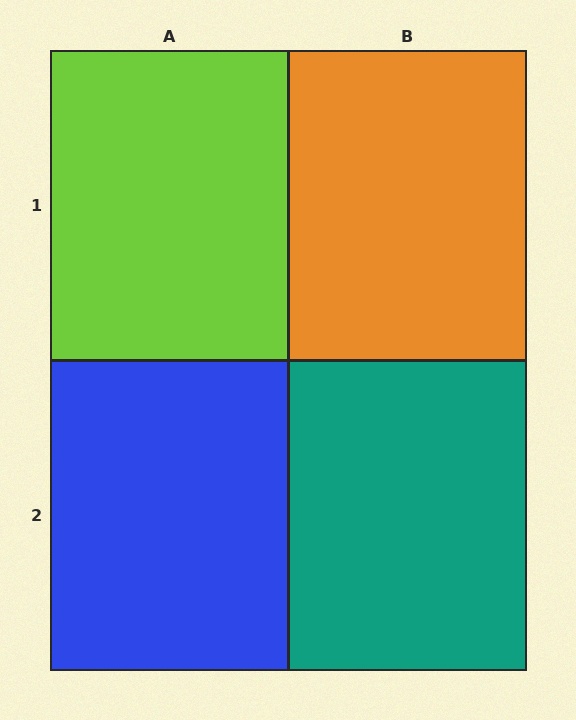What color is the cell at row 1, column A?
Lime.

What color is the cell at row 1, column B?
Orange.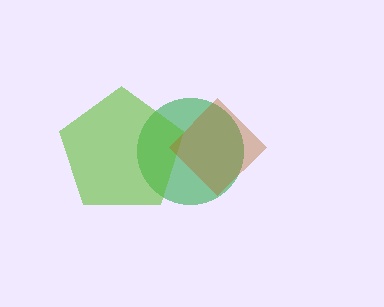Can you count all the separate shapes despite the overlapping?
Yes, there are 3 separate shapes.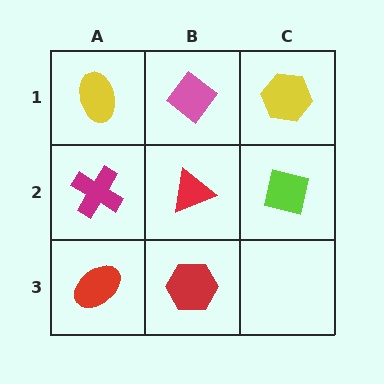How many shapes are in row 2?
3 shapes.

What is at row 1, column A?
A yellow ellipse.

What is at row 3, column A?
A red ellipse.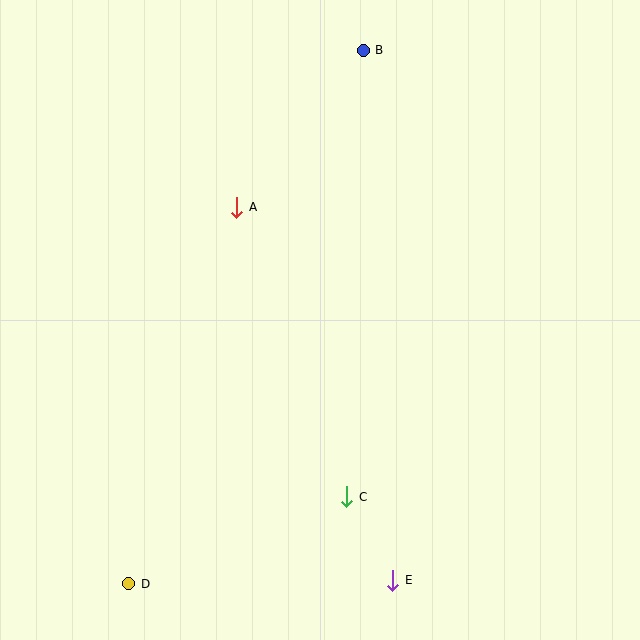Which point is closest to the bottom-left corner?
Point D is closest to the bottom-left corner.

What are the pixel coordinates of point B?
Point B is at (363, 50).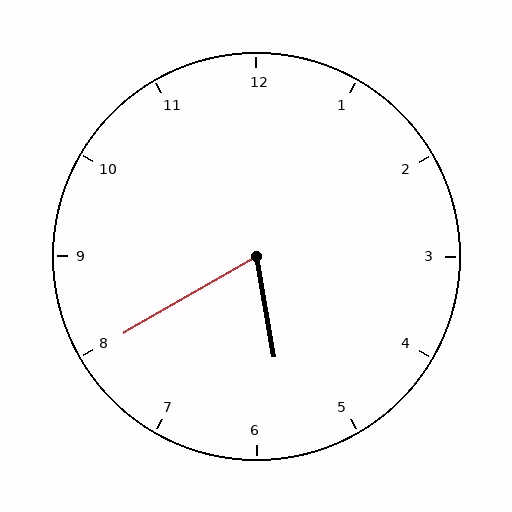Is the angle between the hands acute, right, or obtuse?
It is acute.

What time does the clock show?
5:40.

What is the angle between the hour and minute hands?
Approximately 70 degrees.